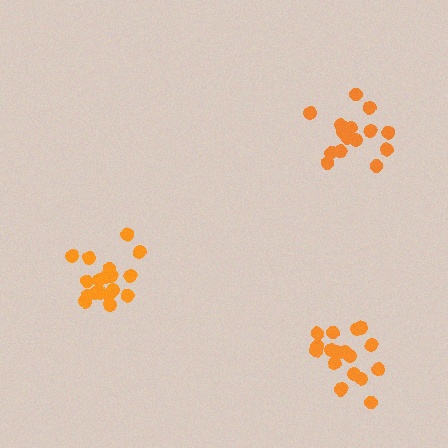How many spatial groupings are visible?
There are 3 spatial groupings.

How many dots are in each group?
Group 1: 18 dots, Group 2: 18 dots, Group 3: 19 dots (55 total).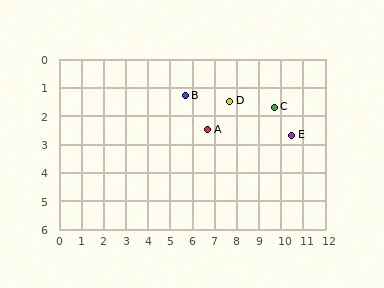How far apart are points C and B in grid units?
Points C and B are about 4.0 grid units apart.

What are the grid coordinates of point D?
Point D is at approximately (7.7, 1.5).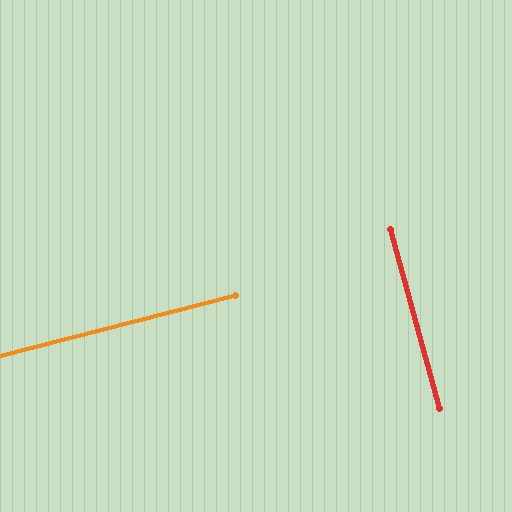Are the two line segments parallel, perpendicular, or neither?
Perpendicular — they meet at approximately 89°.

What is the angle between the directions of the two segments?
Approximately 89 degrees.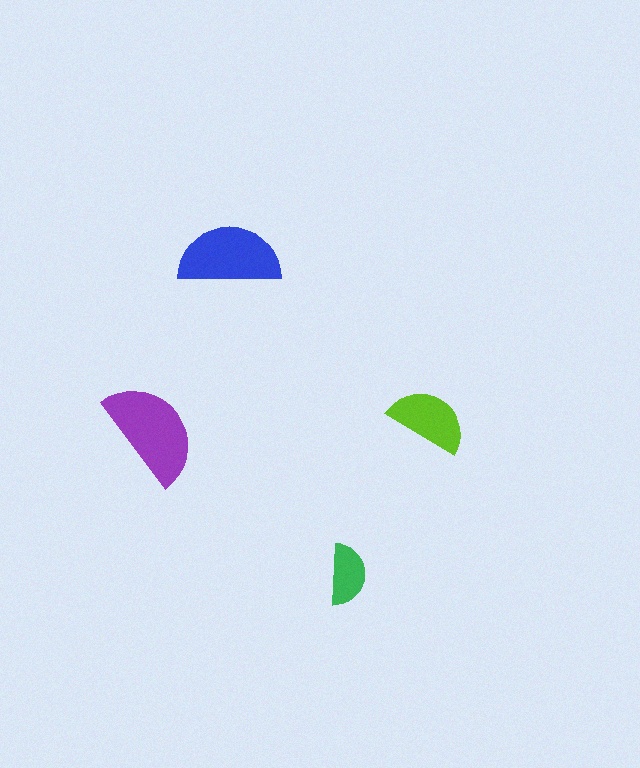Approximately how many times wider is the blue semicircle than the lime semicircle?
About 1.5 times wider.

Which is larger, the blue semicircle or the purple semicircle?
The purple one.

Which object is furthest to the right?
The lime semicircle is rightmost.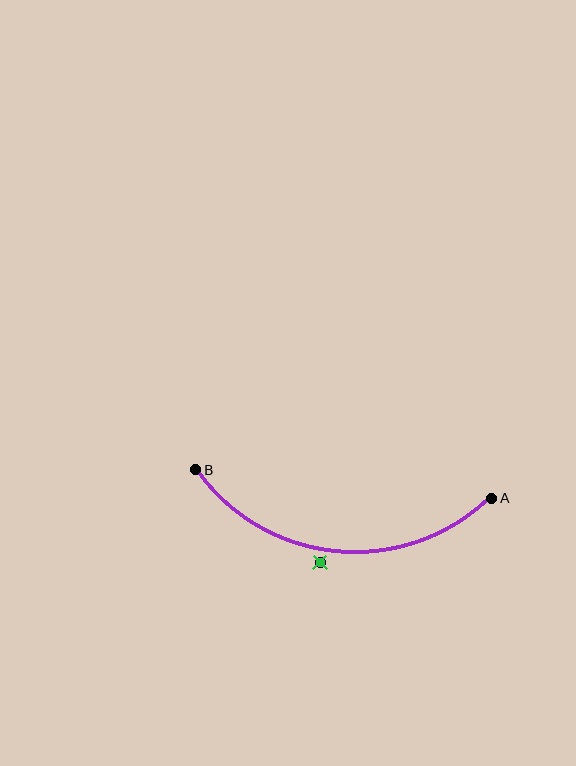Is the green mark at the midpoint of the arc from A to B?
No — the green mark does not lie on the arc at all. It sits slightly outside the curve.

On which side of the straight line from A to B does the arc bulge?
The arc bulges below the straight line connecting A and B.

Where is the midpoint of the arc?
The arc midpoint is the point on the curve farthest from the straight line joining A and B. It sits below that line.